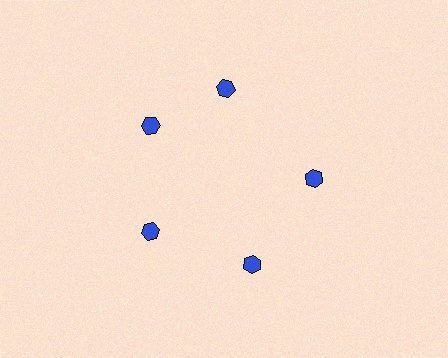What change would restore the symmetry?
The symmetry would be restored by rotating it back into even spacing with its neighbors so that all 5 hexagons sit at equal angles and equal distance from the center.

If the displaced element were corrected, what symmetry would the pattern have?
It would have 5-fold rotational symmetry — the pattern would map onto itself every 72 degrees.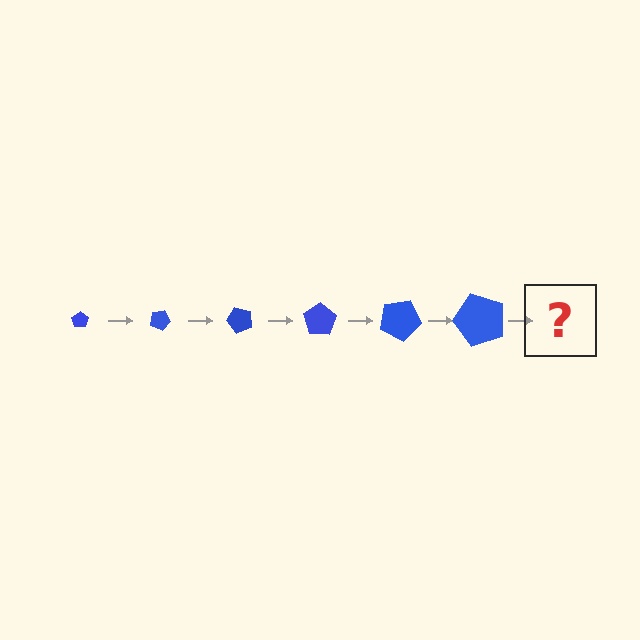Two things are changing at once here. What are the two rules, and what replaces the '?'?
The two rules are that the pentagon grows larger each step and it rotates 25 degrees each step. The '?' should be a pentagon, larger than the previous one and rotated 150 degrees from the start.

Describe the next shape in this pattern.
It should be a pentagon, larger than the previous one and rotated 150 degrees from the start.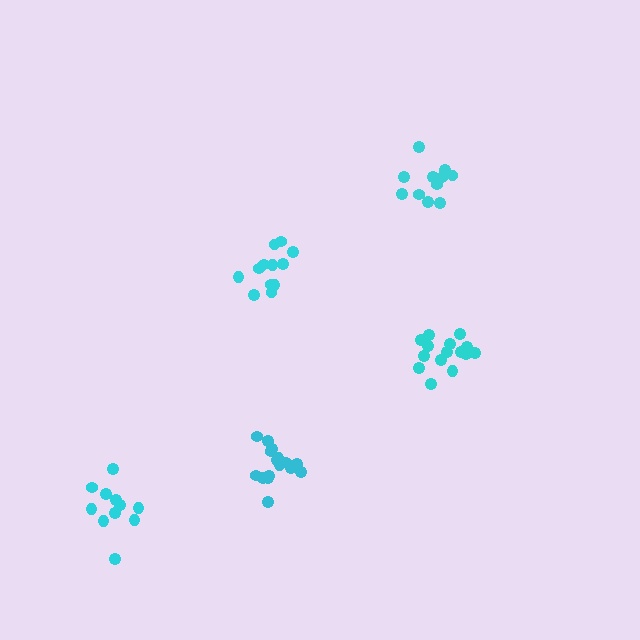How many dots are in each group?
Group 1: 15 dots, Group 2: 11 dots, Group 3: 16 dots, Group 4: 12 dots, Group 5: 12 dots (66 total).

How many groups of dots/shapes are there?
There are 5 groups.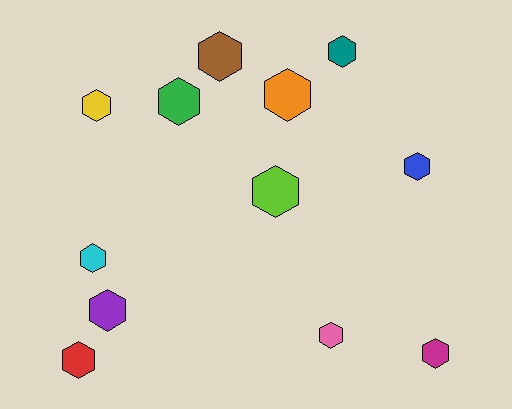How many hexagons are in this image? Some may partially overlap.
There are 12 hexagons.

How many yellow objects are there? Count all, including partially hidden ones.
There is 1 yellow object.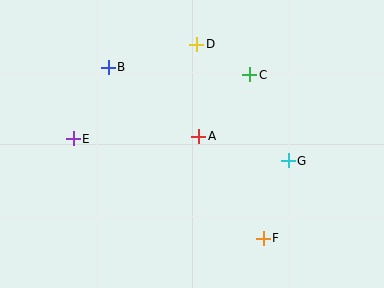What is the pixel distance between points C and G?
The distance between C and G is 94 pixels.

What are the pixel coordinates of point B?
Point B is at (108, 67).